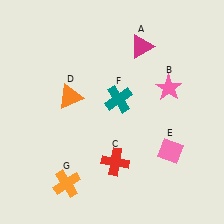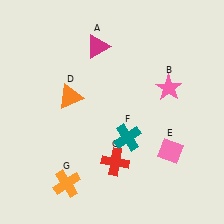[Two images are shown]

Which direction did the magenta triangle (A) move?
The magenta triangle (A) moved left.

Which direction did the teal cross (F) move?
The teal cross (F) moved down.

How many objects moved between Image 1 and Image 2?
2 objects moved between the two images.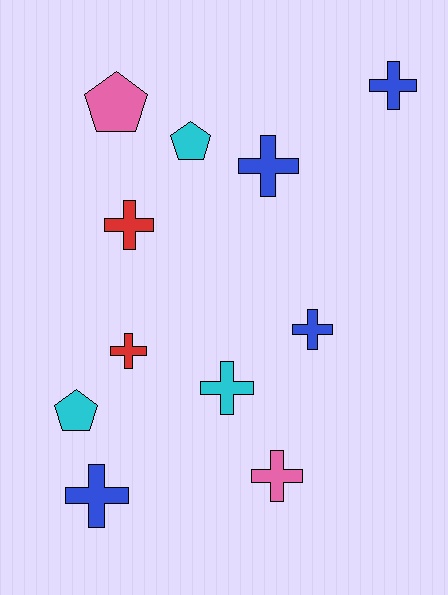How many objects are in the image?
There are 11 objects.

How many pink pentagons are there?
There is 1 pink pentagon.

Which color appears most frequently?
Blue, with 4 objects.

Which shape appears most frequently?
Cross, with 8 objects.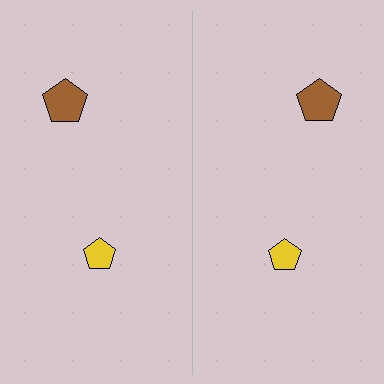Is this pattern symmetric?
Yes, this pattern has bilateral (reflection) symmetry.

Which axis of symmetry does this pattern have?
The pattern has a vertical axis of symmetry running through the center of the image.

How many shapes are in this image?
There are 4 shapes in this image.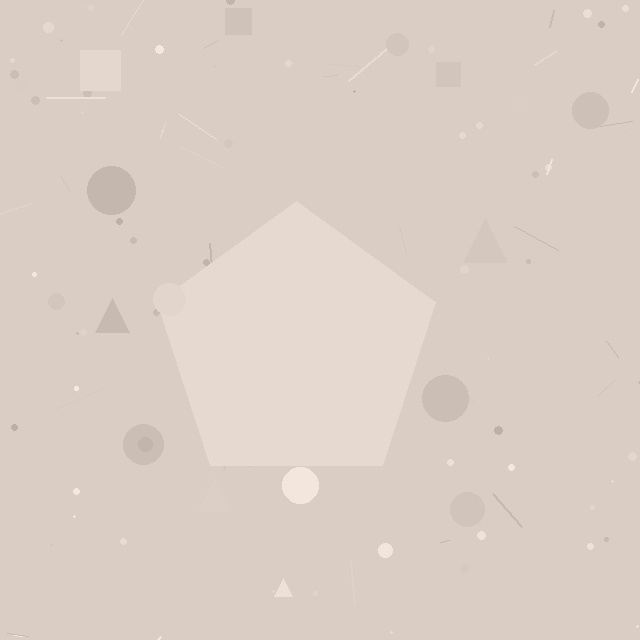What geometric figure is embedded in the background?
A pentagon is embedded in the background.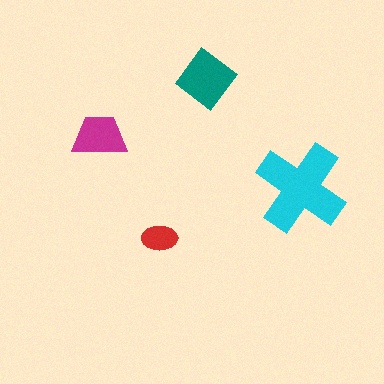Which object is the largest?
The cyan cross.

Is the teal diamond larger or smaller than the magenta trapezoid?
Larger.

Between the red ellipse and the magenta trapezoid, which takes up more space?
The magenta trapezoid.